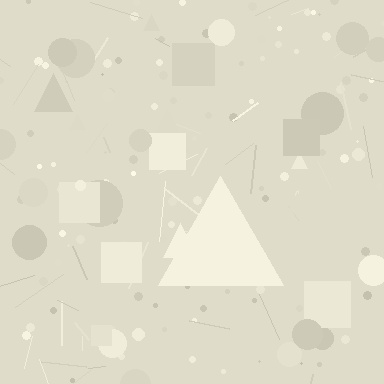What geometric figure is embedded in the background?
A triangle is embedded in the background.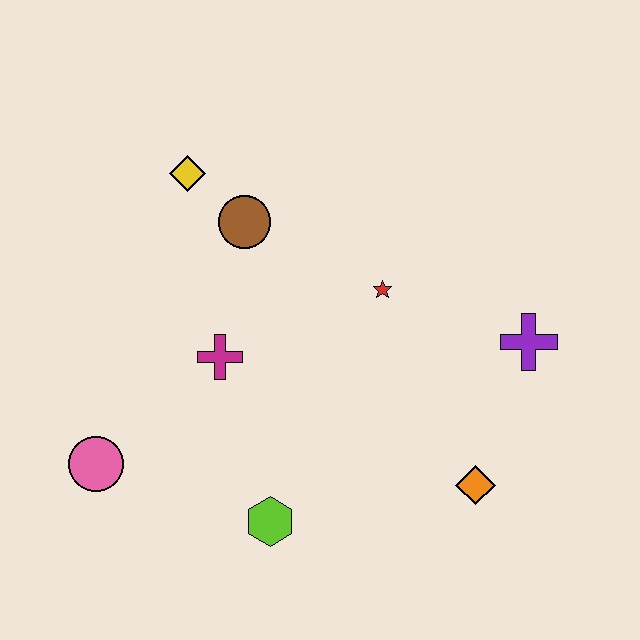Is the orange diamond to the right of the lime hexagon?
Yes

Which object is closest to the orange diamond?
The purple cross is closest to the orange diamond.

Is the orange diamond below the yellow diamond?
Yes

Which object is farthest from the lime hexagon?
The yellow diamond is farthest from the lime hexagon.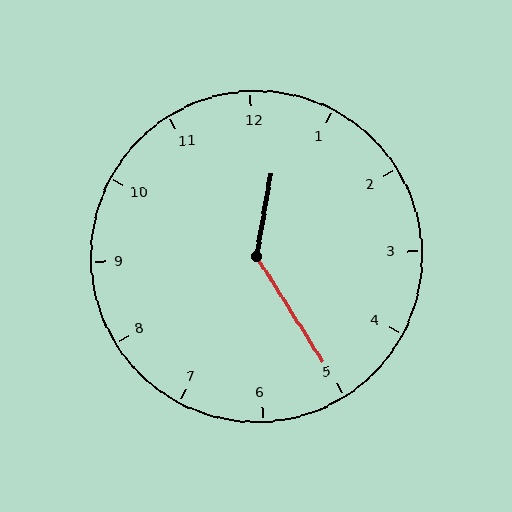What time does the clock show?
12:25.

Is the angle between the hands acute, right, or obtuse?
It is obtuse.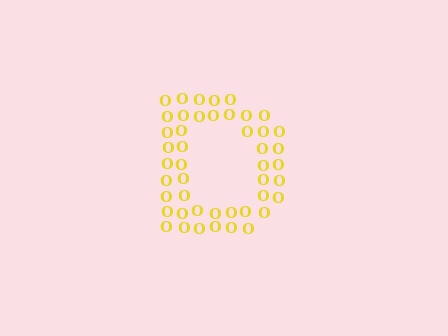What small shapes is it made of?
It is made of small letter O's.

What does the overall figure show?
The overall figure shows the letter D.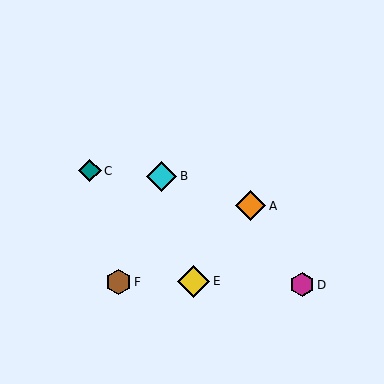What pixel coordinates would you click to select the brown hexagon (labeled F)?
Click at (118, 282) to select the brown hexagon F.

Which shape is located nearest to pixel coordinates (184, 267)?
The yellow diamond (labeled E) at (193, 281) is nearest to that location.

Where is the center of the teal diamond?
The center of the teal diamond is at (90, 171).